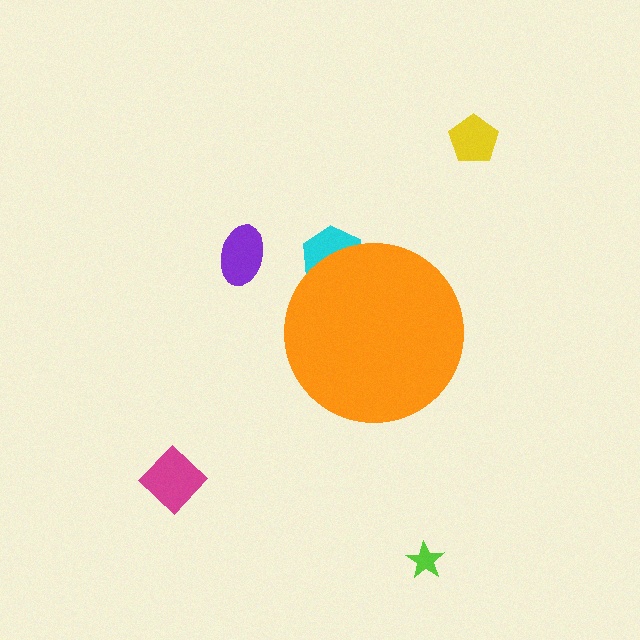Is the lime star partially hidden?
No, the lime star is fully visible.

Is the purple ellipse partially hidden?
No, the purple ellipse is fully visible.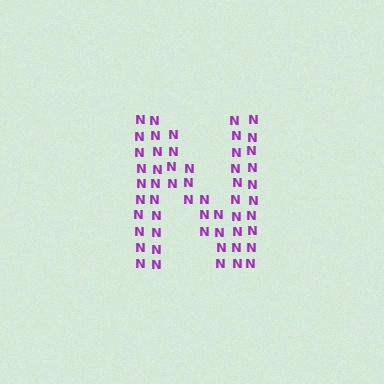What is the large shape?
The large shape is the letter N.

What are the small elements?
The small elements are letter N's.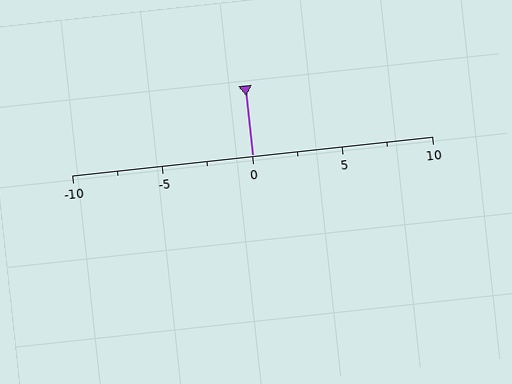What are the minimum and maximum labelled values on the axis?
The axis runs from -10 to 10.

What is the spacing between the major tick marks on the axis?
The major ticks are spaced 5 apart.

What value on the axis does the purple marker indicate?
The marker indicates approximately 0.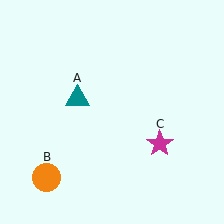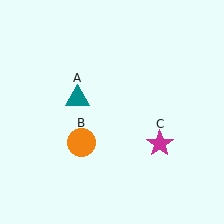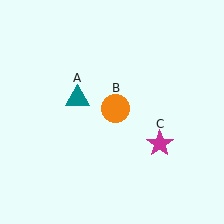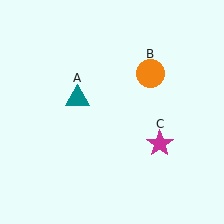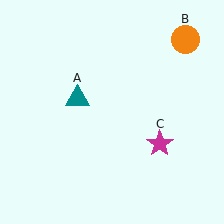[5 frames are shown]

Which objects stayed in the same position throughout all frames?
Teal triangle (object A) and magenta star (object C) remained stationary.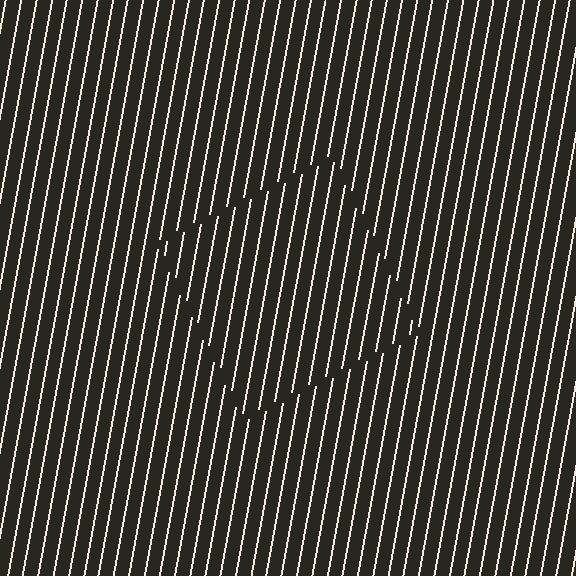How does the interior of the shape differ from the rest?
The interior of the shape contains the same grating, shifted by half a period — the contour is defined by the phase discontinuity where line-ends from the inner and outer gratings abut.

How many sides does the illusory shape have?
4 sides — the line-ends trace a square.